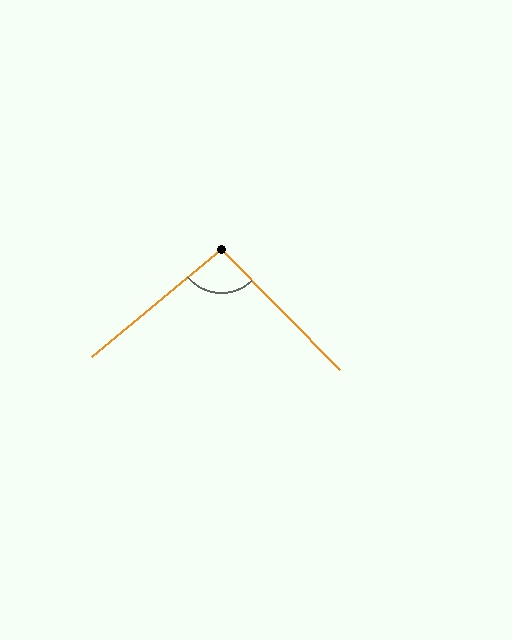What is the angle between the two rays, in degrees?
Approximately 95 degrees.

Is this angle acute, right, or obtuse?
It is approximately a right angle.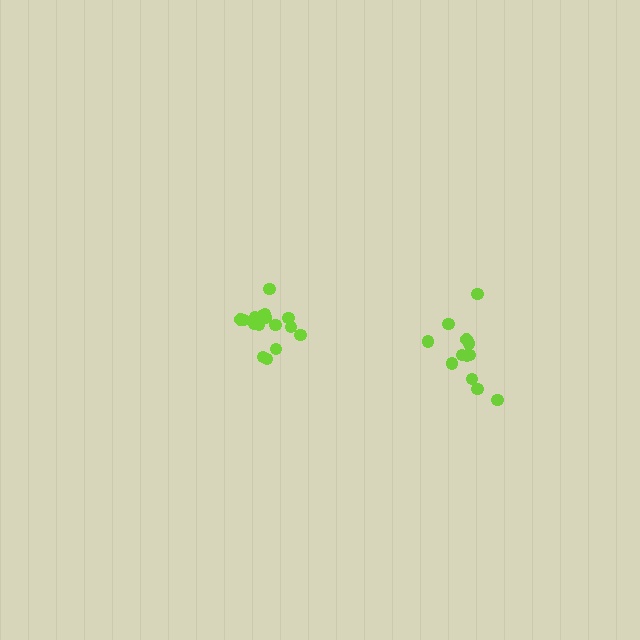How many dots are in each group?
Group 1: 12 dots, Group 2: 16 dots (28 total).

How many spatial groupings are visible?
There are 2 spatial groupings.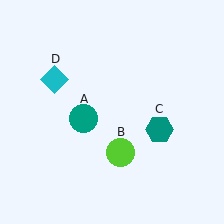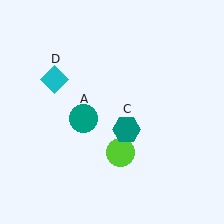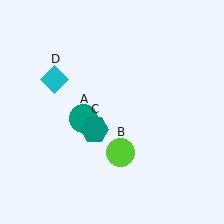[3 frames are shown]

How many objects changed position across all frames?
1 object changed position: teal hexagon (object C).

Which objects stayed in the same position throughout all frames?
Teal circle (object A) and lime circle (object B) and cyan diamond (object D) remained stationary.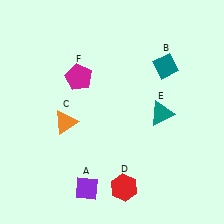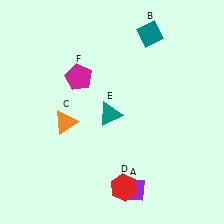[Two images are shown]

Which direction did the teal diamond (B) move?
The teal diamond (B) moved up.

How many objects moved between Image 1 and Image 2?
3 objects moved between the two images.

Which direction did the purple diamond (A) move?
The purple diamond (A) moved right.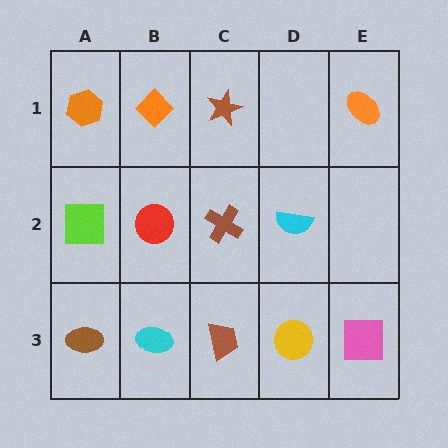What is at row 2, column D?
A cyan semicircle.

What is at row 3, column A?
A brown ellipse.